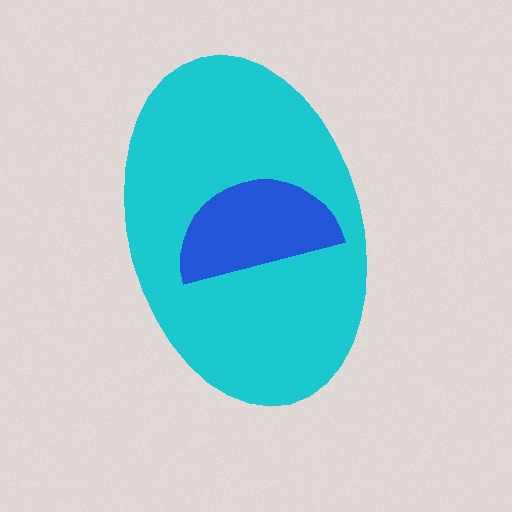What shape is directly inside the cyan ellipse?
The blue semicircle.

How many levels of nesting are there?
2.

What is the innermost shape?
The blue semicircle.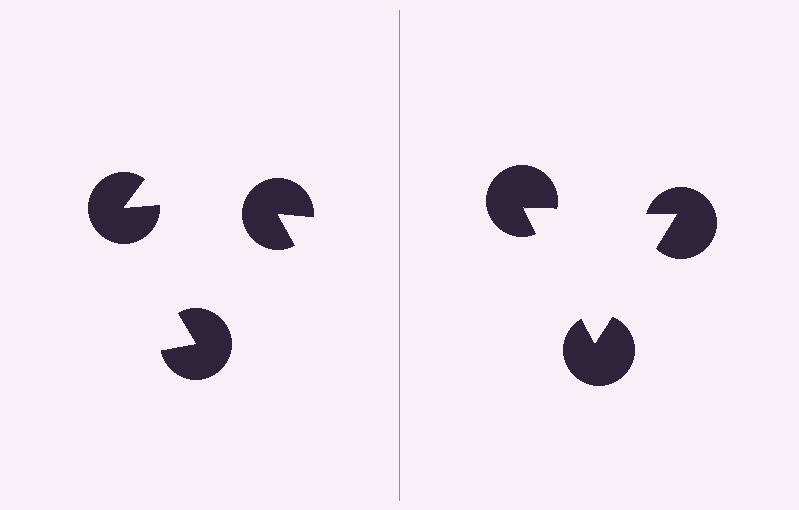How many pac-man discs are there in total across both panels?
6 — 3 on each side.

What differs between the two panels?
The pac-man discs are positioned identically on both sides; only the wedge orientations differ. On the right they align to a triangle; on the left they are misaligned.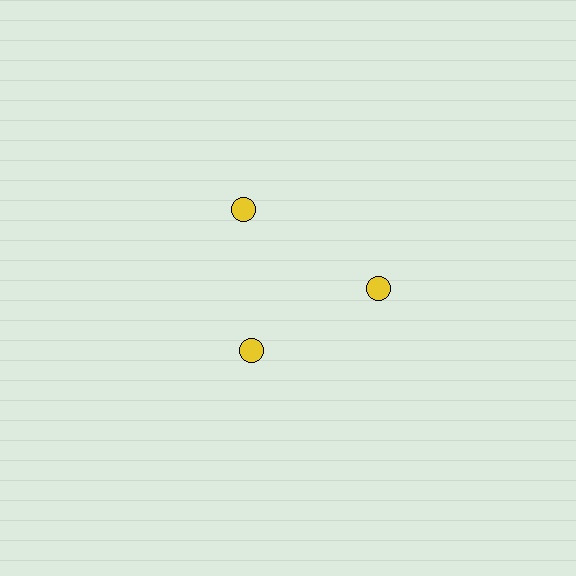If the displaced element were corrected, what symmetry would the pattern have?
It would have 3-fold rotational symmetry — the pattern would map onto itself every 120 degrees.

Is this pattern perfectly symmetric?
No. The 3 yellow circles are arranged in a ring, but one element near the 7 o'clock position is pulled inward toward the center, breaking the 3-fold rotational symmetry.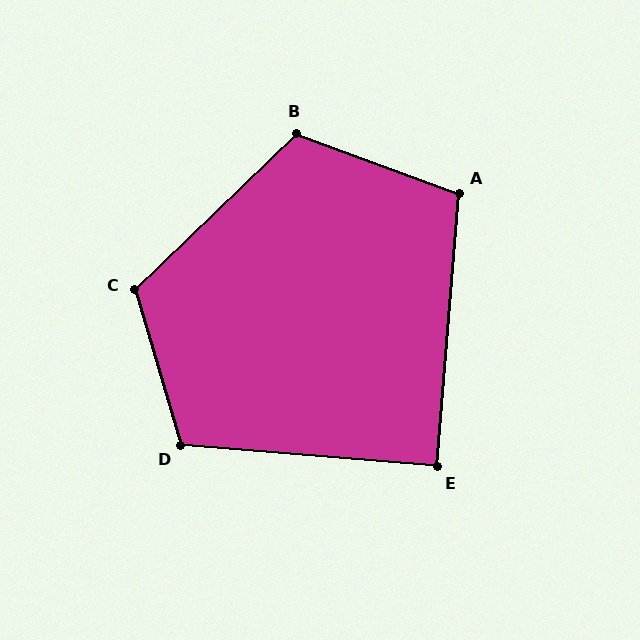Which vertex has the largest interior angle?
C, at approximately 118 degrees.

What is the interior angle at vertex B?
Approximately 116 degrees (obtuse).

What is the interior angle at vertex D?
Approximately 111 degrees (obtuse).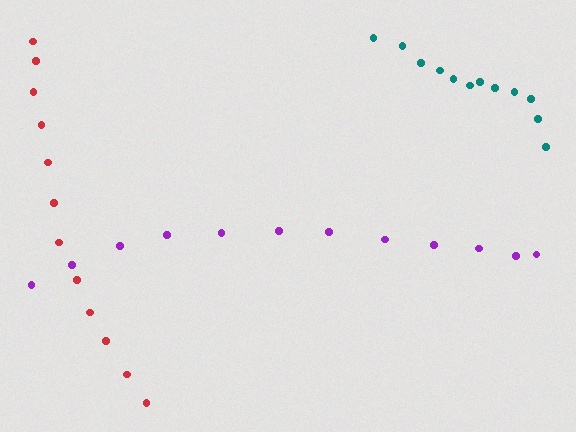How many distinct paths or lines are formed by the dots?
There are 3 distinct paths.